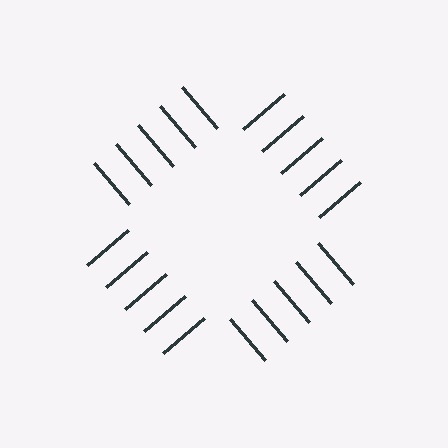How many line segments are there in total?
20 — 5 along each of the 4 edges.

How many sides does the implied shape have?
4 sides — the line-ends trace a square.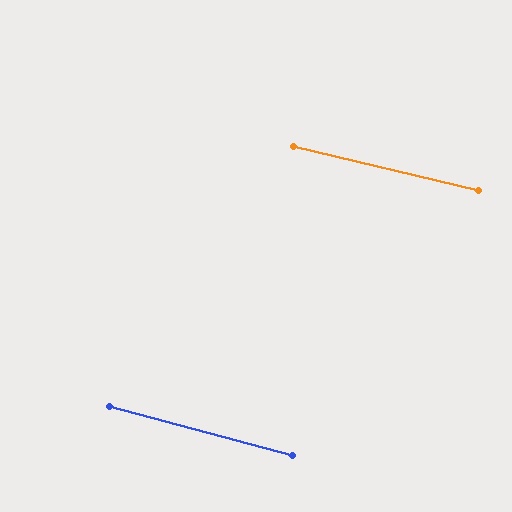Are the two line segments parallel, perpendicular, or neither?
Parallel — their directions differ by only 1.5°.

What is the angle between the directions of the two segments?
Approximately 1 degree.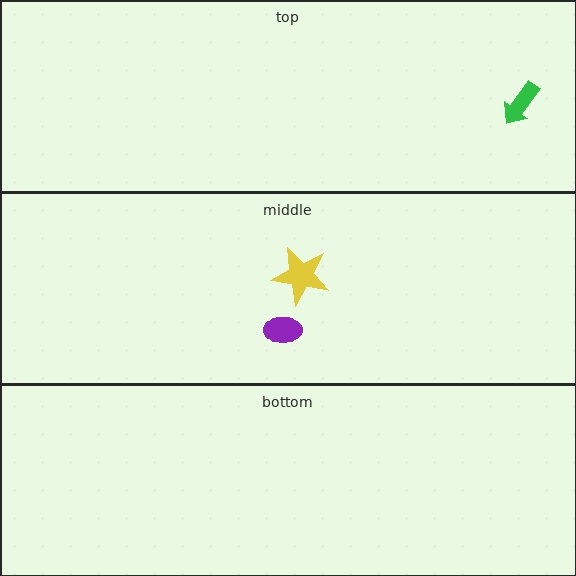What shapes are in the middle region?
The yellow star, the purple ellipse.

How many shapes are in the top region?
1.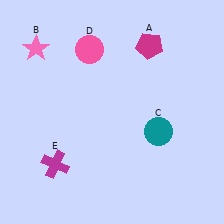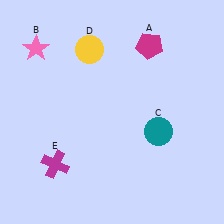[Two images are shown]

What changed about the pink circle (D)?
In Image 1, D is pink. In Image 2, it changed to yellow.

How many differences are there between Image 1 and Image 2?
There is 1 difference between the two images.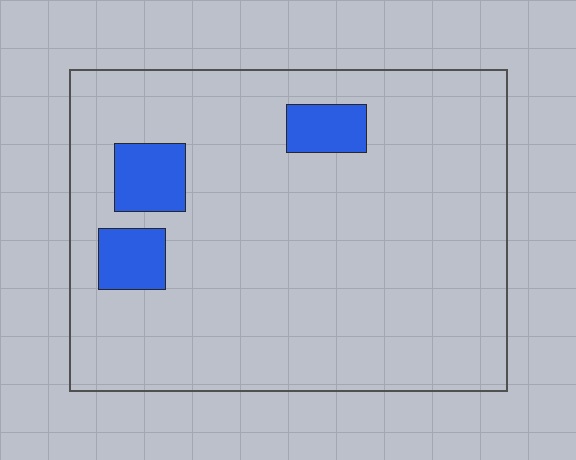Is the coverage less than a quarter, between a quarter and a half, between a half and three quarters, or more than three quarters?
Less than a quarter.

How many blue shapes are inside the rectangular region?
3.